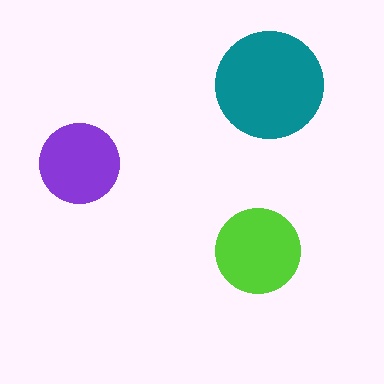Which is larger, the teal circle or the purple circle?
The teal one.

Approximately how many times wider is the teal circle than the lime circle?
About 1.5 times wider.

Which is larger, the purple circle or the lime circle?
The lime one.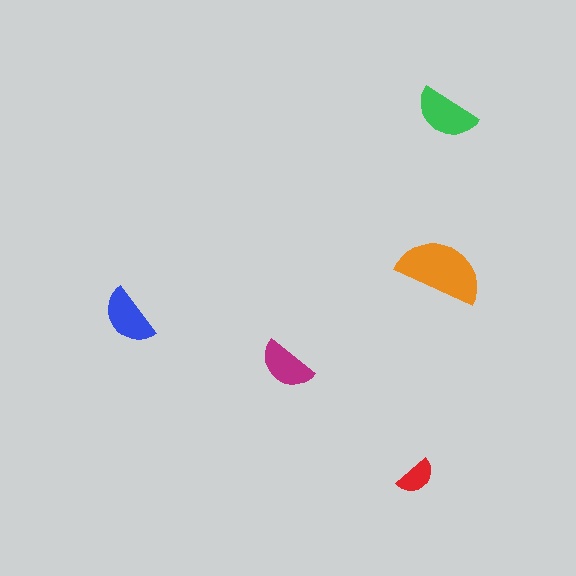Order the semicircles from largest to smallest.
the orange one, the green one, the blue one, the magenta one, the red one.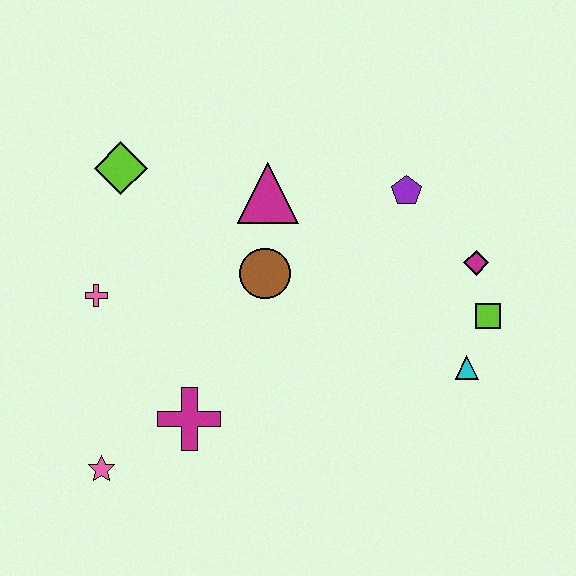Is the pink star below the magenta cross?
Yes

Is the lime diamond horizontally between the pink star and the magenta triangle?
Yes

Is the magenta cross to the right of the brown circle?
No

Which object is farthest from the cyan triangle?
The lime diamond is farthest from the cyan triangle.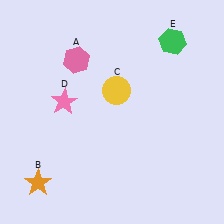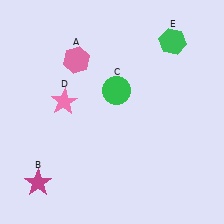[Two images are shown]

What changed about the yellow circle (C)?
In Image 1, C is yellow. In Image 2, it changed to green.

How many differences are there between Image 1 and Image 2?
There are 2 differences between the two images.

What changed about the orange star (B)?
In Image 1, B is orange. In Image 2, it changed to magenta.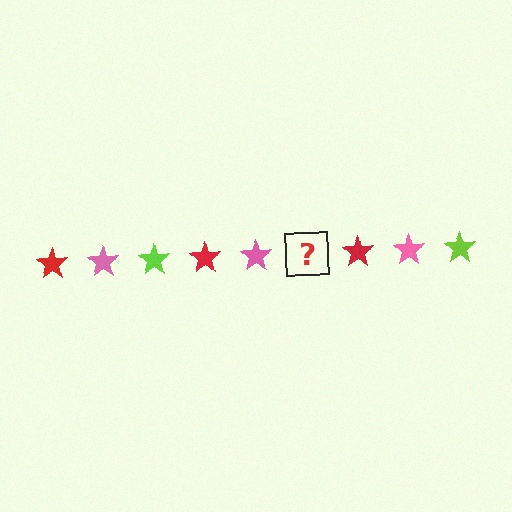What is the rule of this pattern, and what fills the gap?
The rule is that the pattern cycles through red, pink, lime stars. The gap should be filled with a lime star.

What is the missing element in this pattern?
The missing element is a lime star.